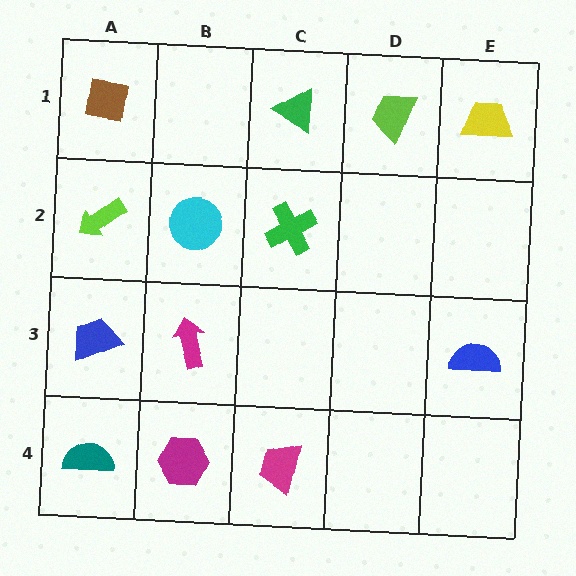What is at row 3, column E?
A blue semicircle.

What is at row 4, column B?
A magenta hexagon.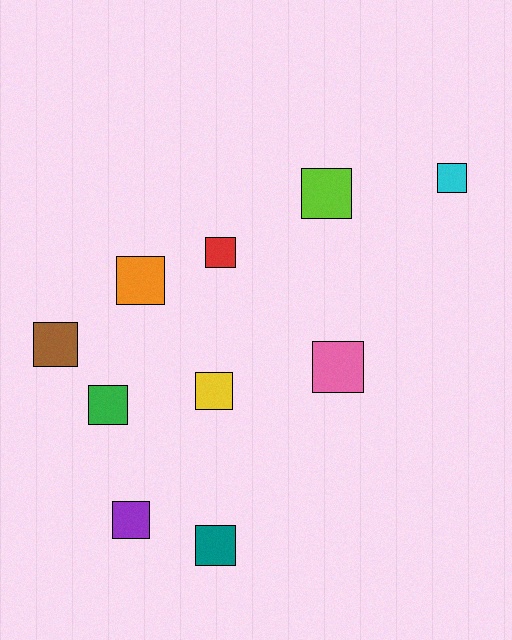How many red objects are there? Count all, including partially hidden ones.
There is 1 red object.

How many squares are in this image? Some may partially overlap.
There are 10 squares.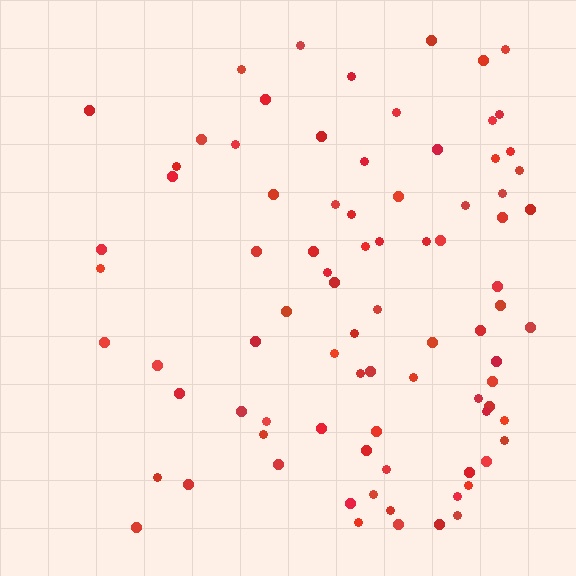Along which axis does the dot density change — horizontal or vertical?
Horizontal.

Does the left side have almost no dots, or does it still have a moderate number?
Still a moderate number, just noticeably fewer than the right.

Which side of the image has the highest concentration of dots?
The right.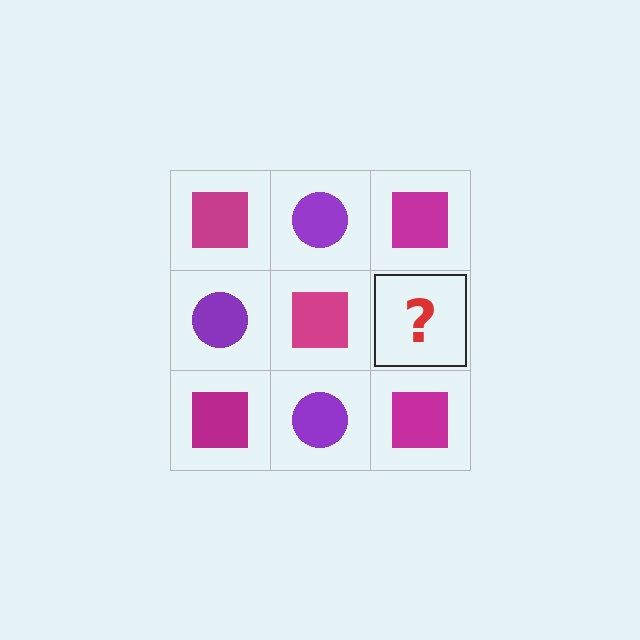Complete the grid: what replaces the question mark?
The question mark should be replaced with a purple circle.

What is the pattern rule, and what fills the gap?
The rule is that it alternates magenta square and purple circle in a checkerboard pattern. The gap should be filled with a purple circle.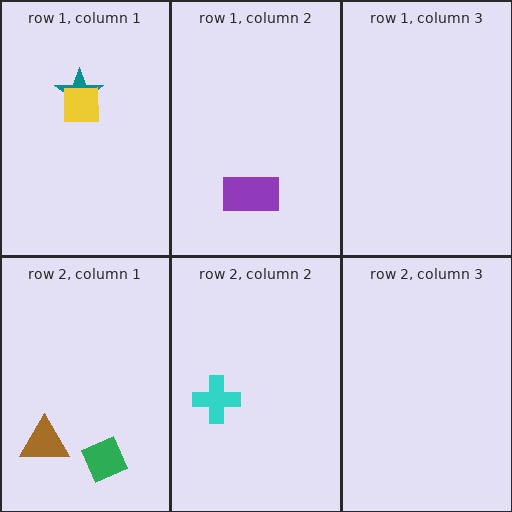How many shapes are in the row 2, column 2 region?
1.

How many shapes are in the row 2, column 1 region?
2.